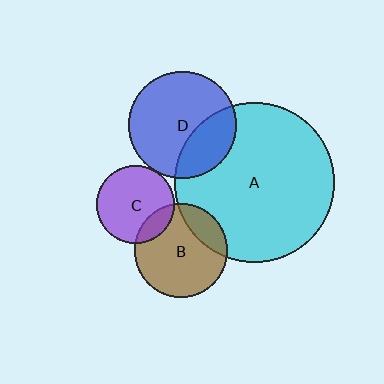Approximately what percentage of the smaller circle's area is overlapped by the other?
Approximately 5%.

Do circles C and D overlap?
Yes.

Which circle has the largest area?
Circle A (cyan).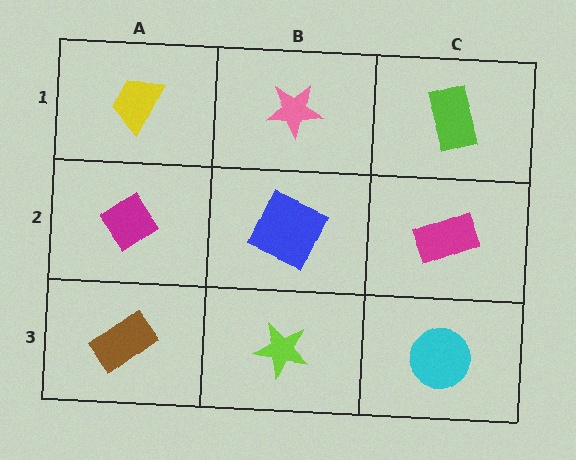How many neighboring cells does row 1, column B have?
3.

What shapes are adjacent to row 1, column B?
A blue square (row 2, column B), a yellow trapezoid (row 1, column A), a lime rectangle (row 1, column C).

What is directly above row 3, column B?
A blue square.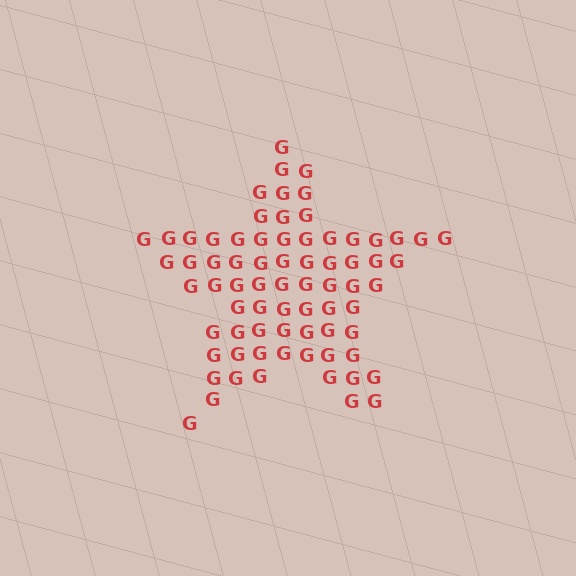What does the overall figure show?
The overall figure shows a star.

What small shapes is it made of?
It is made of small letter G's.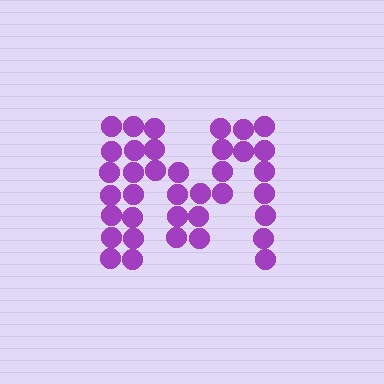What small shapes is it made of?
It is made of small circles.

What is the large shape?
The large shape is the letter M.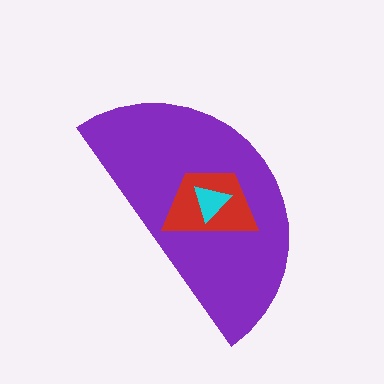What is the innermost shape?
The cyan triangle.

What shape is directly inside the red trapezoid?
The cyan triangle.